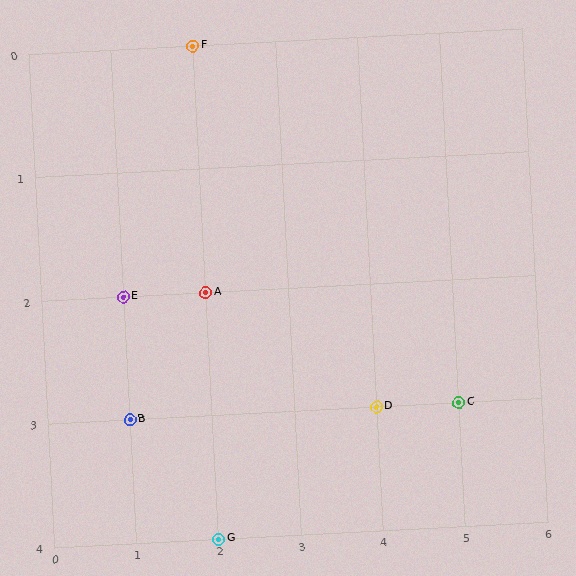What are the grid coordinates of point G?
Point G is at grid coordinates (2, 4).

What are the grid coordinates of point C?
Point C is at grid coordinates (5, 3).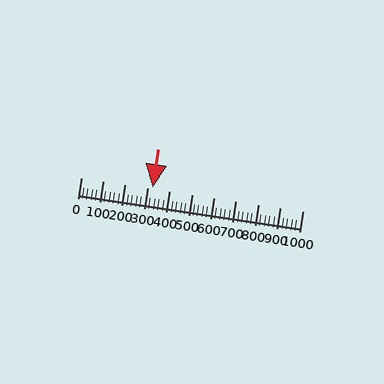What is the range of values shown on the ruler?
The ruler shows values from 0 to 1000.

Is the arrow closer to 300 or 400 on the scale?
The arrow is closer to 300.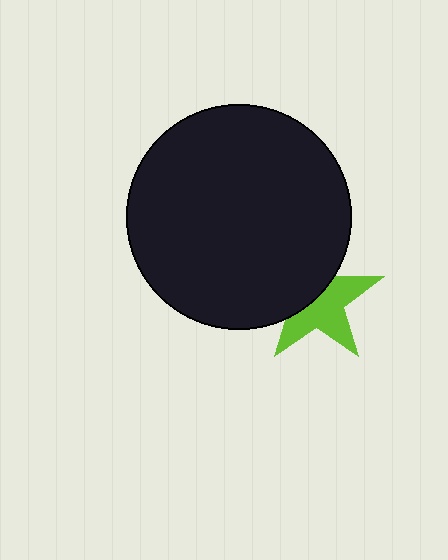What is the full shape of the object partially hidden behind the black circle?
The partially hidden object is a lime star.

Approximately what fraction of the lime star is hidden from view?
Roughly 44% of the lime star is hidden behind the black circle.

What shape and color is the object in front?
The object in front is a black circle.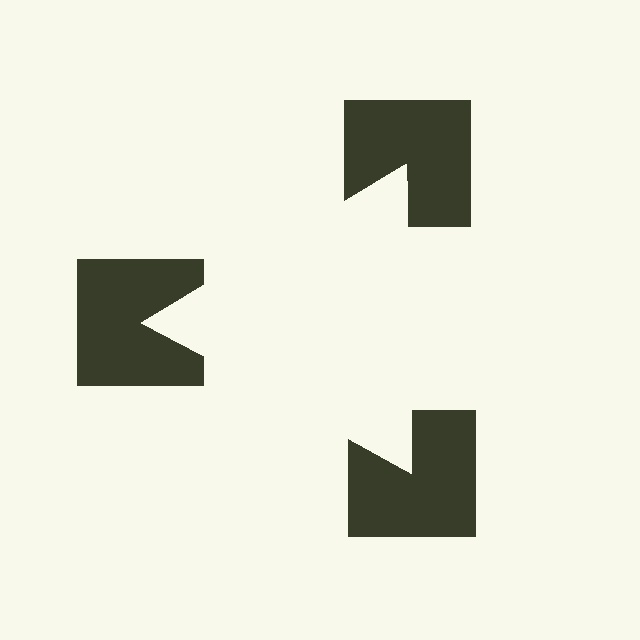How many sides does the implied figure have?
3 sides.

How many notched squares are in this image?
There are 3 — one at each vertex of the illusory triangle.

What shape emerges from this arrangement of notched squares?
An illusory triangle — its edges are inferred from the aligned wedge cuts in the notched squares, not physically drawn.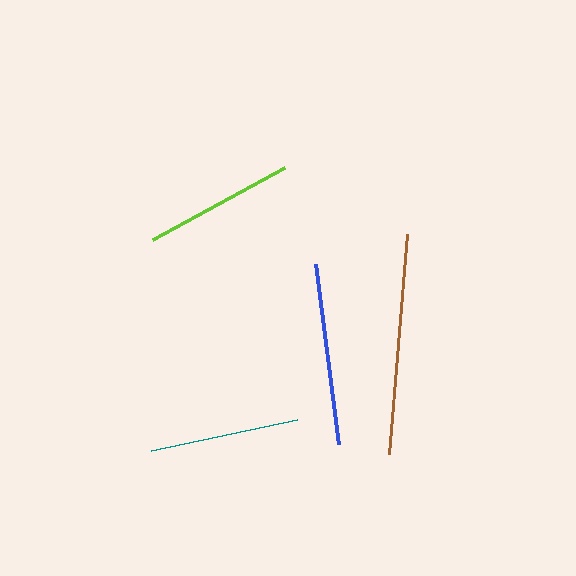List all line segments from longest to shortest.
From longest to shortest: brown, blue, lime, teal.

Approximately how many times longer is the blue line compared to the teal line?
The blue line is approximately 1.2 times the length of the teal line.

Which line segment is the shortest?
The teal line is the shortest at approximately 150 pixels.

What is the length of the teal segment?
The teal segment is approximately 150 pixels long.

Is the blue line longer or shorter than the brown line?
The brown line is longer than the blue line.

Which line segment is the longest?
The brown line is the longest at approximately 220 pixels.